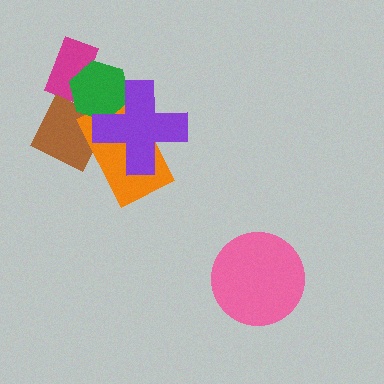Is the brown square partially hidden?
Yes, it is partially covered by another shape.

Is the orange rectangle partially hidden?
Yes, it is partially covered by another shape.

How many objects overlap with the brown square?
2 objects overlap with the brown square.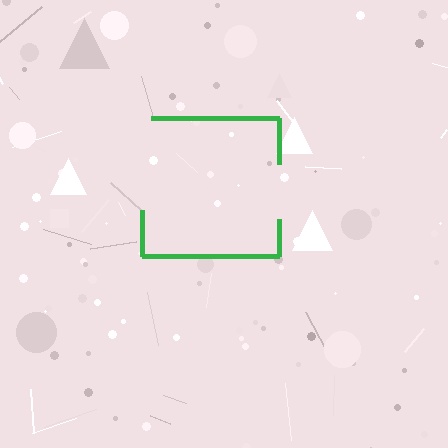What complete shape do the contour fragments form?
The contour fragments form a square.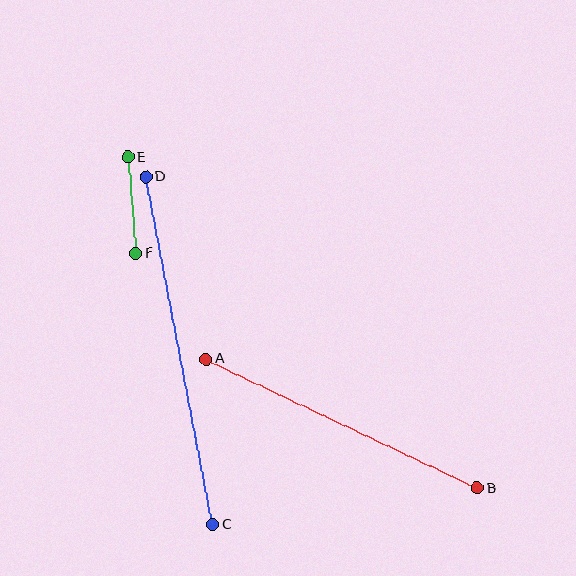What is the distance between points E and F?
The distance is approximately 96 pixels.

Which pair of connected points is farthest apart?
Points C and D are farthest apart.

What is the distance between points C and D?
The distance is approximately 354 pixels.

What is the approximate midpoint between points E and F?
The midpoint is at approximately (132, 205) pixels.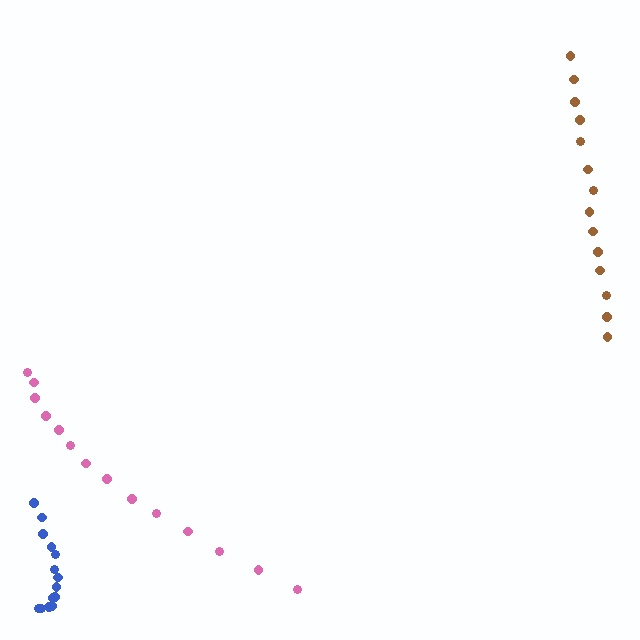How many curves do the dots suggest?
There are 3 distinct paths.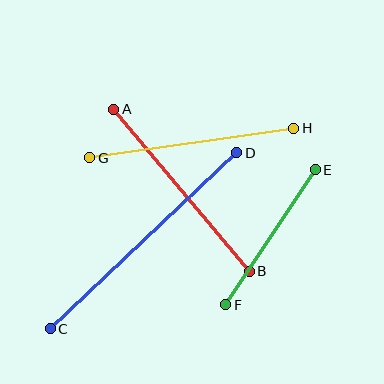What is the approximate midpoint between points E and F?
The midpoint is at approximately (270, 237) pixels.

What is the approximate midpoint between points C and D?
The midpoint is at approximately (143, 241) pixels.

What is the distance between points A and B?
The distance is approximately 211 pixels.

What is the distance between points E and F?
The distance is approximately 162 pixels.